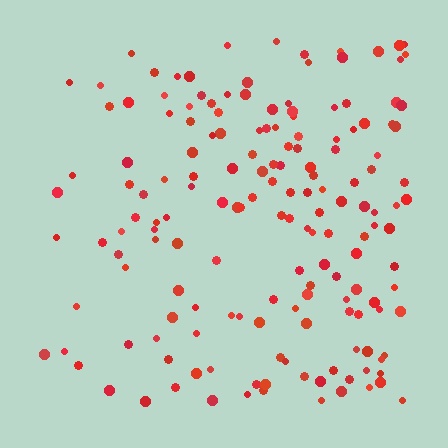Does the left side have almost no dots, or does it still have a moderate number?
Still a moderate number, just noticeably fewer than the right.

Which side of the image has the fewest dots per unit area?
The left.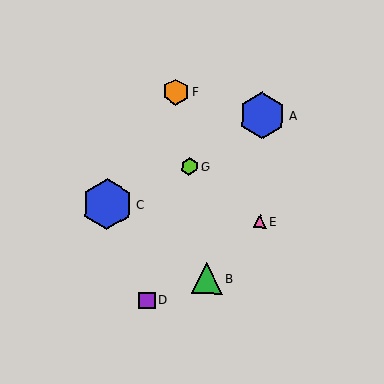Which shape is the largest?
The blue hexagon (labeled C) is the largest.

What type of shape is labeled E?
Shape E is a pink triangle.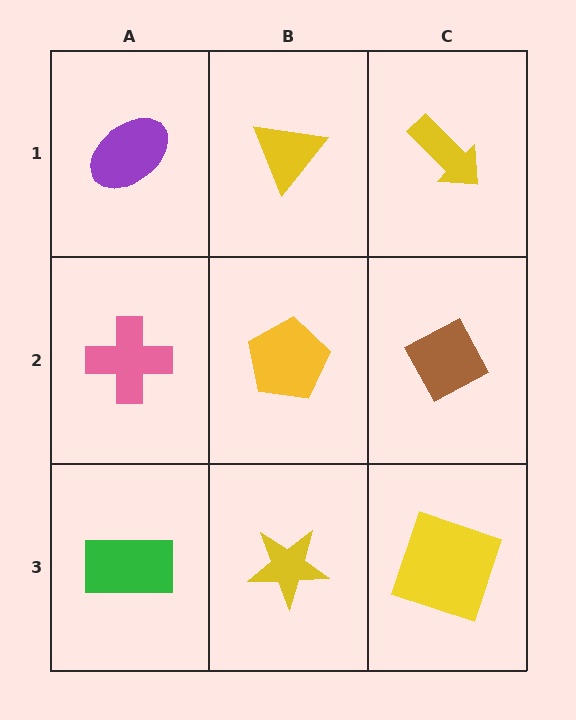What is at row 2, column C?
A brown diamond.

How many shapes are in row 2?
3 shapes.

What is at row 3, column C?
A yellow square.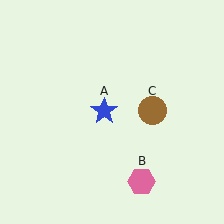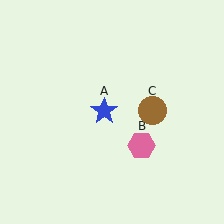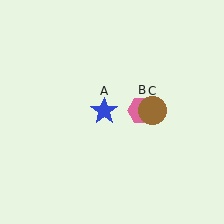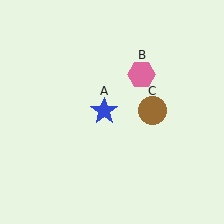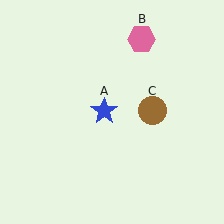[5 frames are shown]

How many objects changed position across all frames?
1 object changed position: pink hexagon (object B).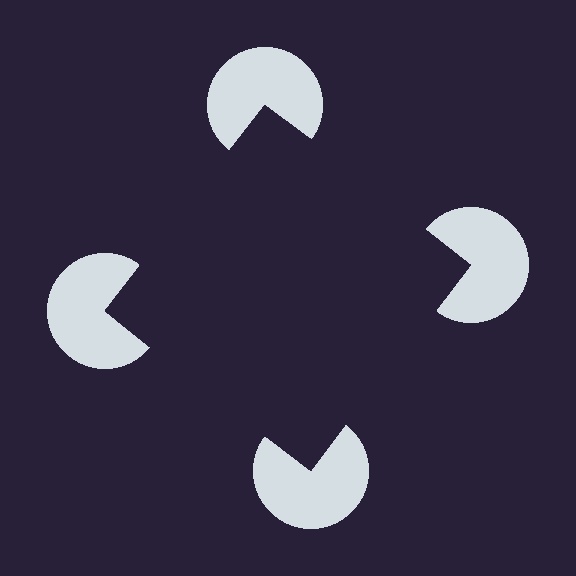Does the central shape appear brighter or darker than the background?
It typically appears slightly darker than the background, even though no actual brightness change is drawn.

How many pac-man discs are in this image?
There are 4 — one at each vertex of the illusory square.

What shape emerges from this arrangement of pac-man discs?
An illusory square — its edges are inferred from the aligned wedge cuts in the pac-man discs, not physically drawn.